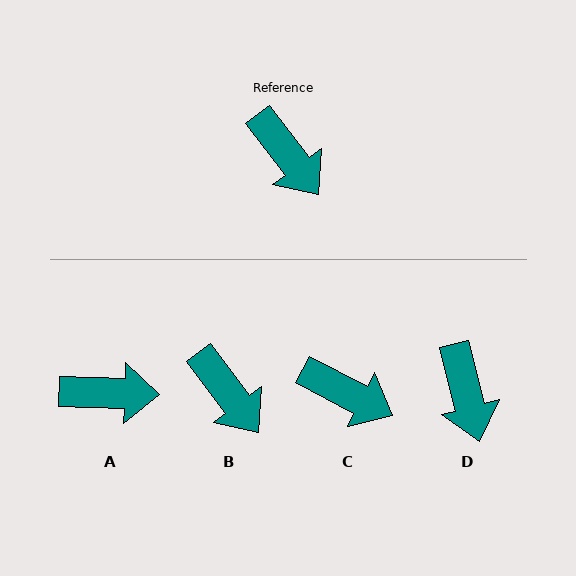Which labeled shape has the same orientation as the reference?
B.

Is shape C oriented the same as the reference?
No, it is off by about 26 degrees.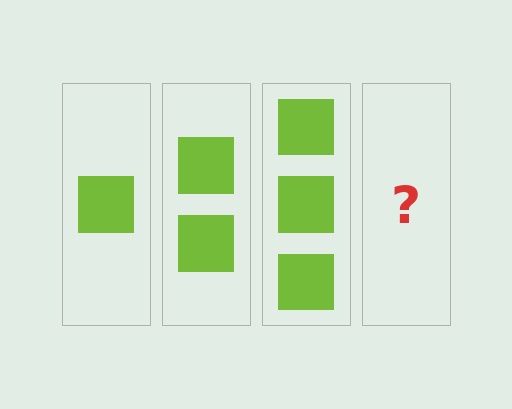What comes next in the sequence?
The next element should be 4 squares.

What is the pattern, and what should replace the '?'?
The pattern is that each step adds one more square. The '?' should be 4 squares.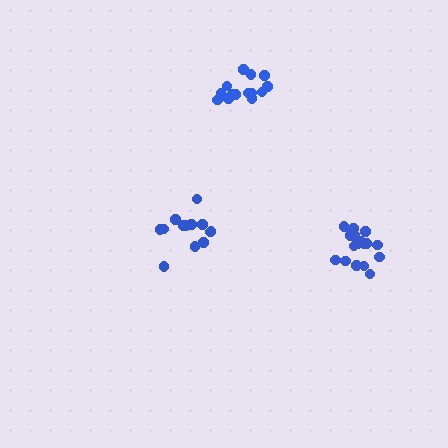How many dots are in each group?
Group 1: 18 dots, Group 2: 14 dots, Group 3: 13 dots (45 total).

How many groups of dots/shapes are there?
There are 3 groups.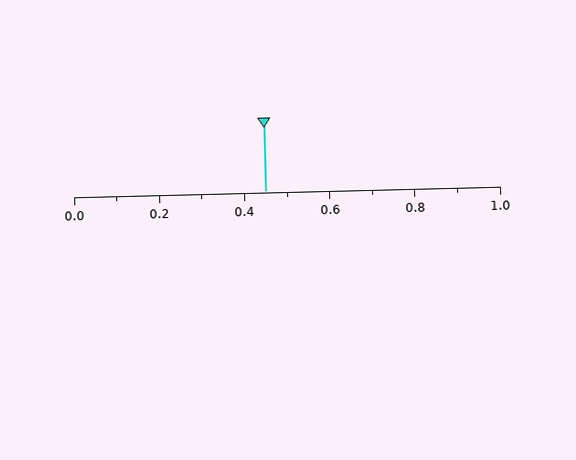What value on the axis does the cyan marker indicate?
The marker indicates approximately 0.45.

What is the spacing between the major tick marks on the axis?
The major ticks are spaced 0.2 apart.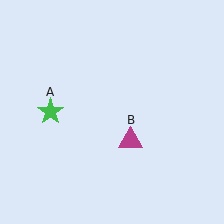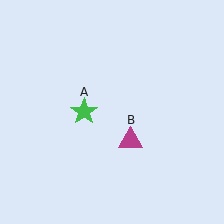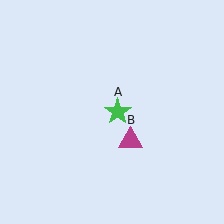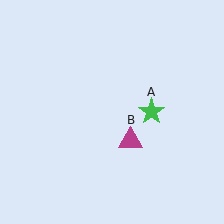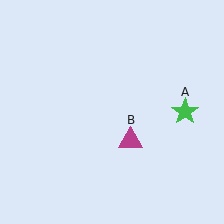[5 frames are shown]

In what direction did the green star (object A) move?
The green star (object A) moved right.